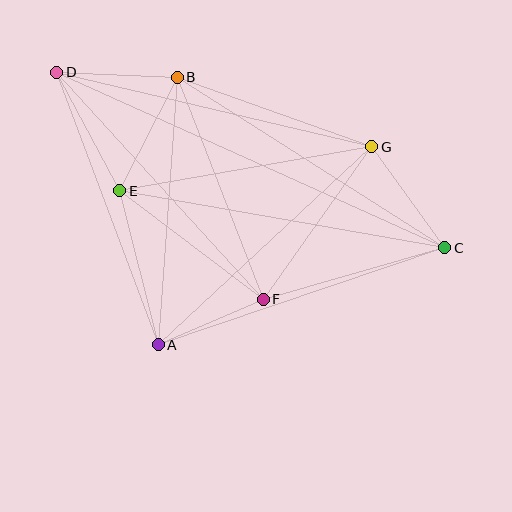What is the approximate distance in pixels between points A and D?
The distance between A and D is approximately 291 pixels.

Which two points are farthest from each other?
Points C and D are farthest from each other.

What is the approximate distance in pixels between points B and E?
The distance between B and E is approximately 127 pixels.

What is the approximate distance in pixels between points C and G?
The distance between C and G is approximately 124 pixels.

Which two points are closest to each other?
Points A and F are closest to each other.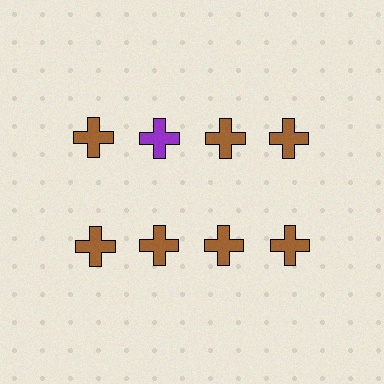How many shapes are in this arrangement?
There are 8 shapes arranged in a grid pattern.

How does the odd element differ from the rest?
It has a different color: purple instead of brown.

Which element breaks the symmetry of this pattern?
The purple cross in the top row, second from left column breaks the symmetry. All other shapes are brown crosses.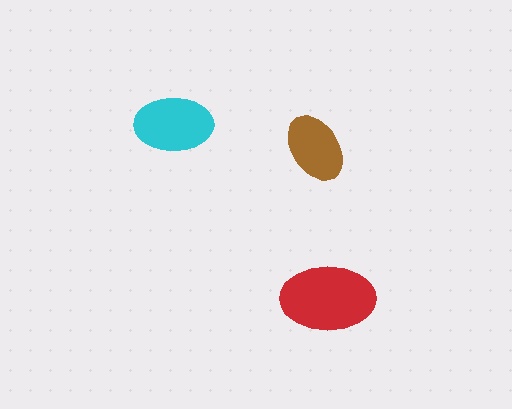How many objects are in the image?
There are 3 objects in the image.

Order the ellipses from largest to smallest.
the red one, the cyan one, the brown one.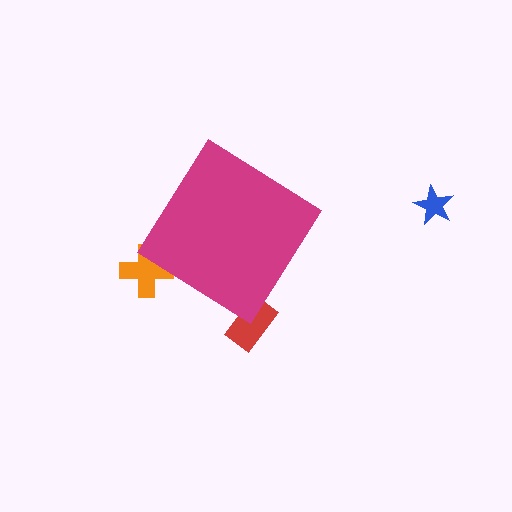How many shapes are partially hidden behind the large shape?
2 shapes are partially hidden.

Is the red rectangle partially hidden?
Yes, the red rectangle is partially hidden behind the magenta diamond.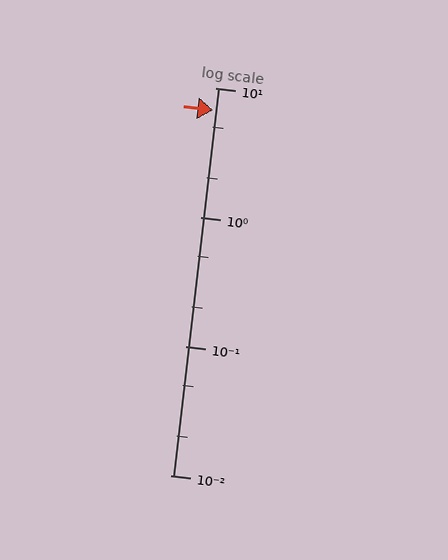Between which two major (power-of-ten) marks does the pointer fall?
The pointer is between 1 and 10.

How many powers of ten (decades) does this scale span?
The scale spans 3 decades, from 0.01 to 10.